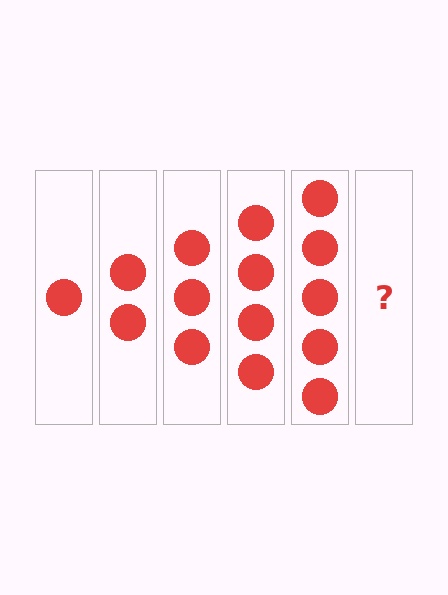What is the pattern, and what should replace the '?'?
The pattern is that each step adds one more circle. The '?' should be 6 circles.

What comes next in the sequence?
The next element should be 6 circles.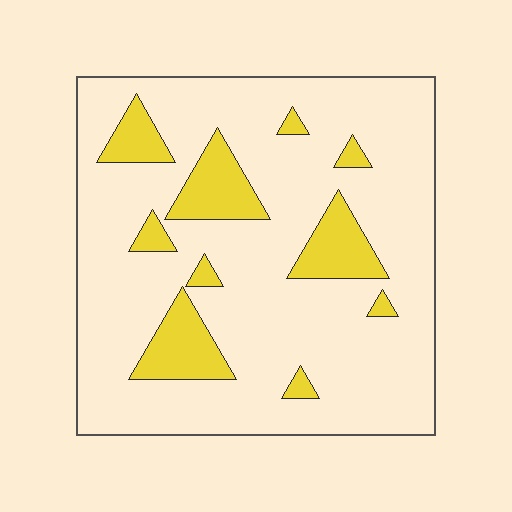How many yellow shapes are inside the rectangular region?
10.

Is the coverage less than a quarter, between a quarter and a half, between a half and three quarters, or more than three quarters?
Less than a quarter.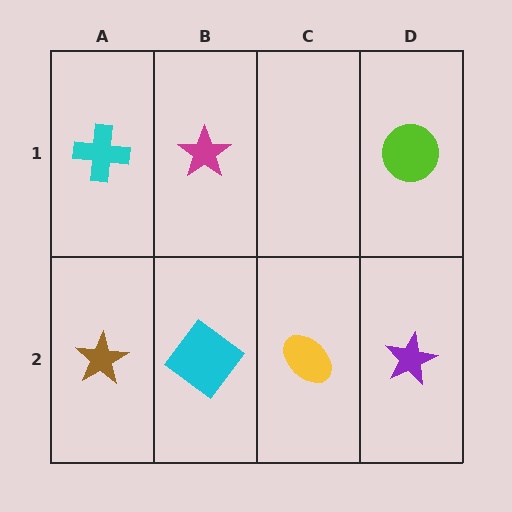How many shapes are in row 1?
3 shapes.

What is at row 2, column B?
A cyan diamond.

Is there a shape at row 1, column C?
No, that cell is empty.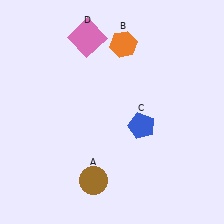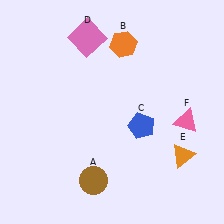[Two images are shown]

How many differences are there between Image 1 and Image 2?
There are 2 differences between the two images.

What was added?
An orange triangle (E), a pink triangle (F) were added in Image 2.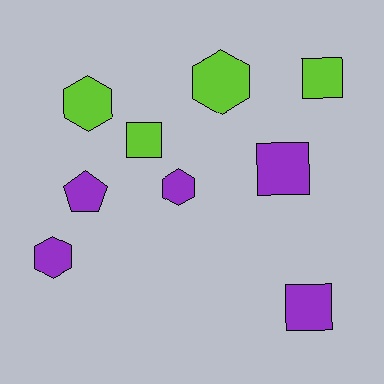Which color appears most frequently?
Purple, with 5 objects.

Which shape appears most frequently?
Hexagon, with 4 objects.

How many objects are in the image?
There are 9 objects.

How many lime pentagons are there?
There are no lime pentagons.